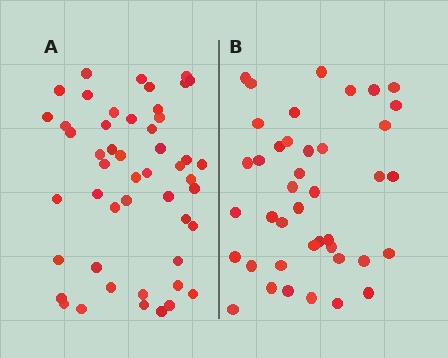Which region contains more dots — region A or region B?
Region A (the left region) has more dots.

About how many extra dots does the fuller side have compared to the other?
Region A has roughly 8 or so more dots than region B.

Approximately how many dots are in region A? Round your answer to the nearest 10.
About 50 dots. (The exact count is 49, which rounds to 50.)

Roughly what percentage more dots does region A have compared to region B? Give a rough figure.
About 20% more.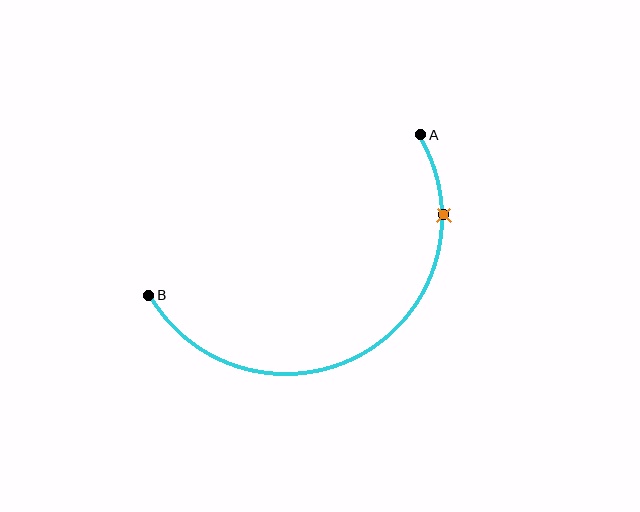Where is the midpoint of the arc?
The arc midpoint is the point on the curve farthest from the straight line joining A and B. It sits below that line.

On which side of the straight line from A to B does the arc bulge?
The arc bulges below the straight line connecting A and B.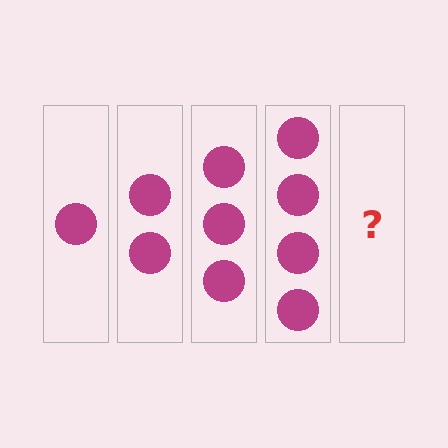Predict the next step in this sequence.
The next step is 5 circles.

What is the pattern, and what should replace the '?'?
The pattern is that each step adds one more circle. The '?' should be 5 circles.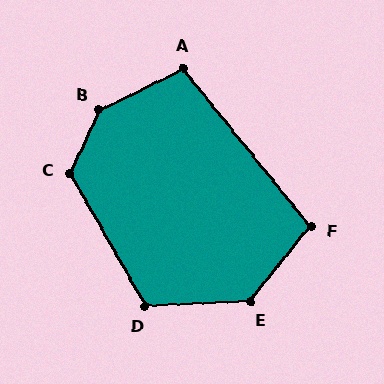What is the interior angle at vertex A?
Approximately 103 degrees (obtuse).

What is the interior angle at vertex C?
Approximately 125 degrees (obtuse).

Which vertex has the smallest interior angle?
F, at approximately 102 degrees.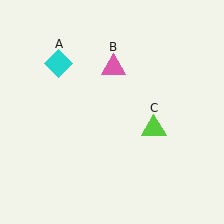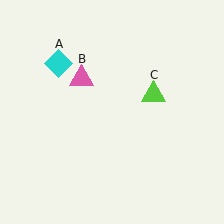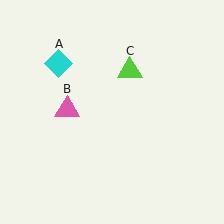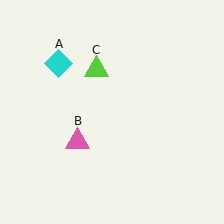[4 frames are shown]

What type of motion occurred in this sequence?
The pink triangle (object B), lime triangle (object C) rotated counterclockwise around the center of the scene.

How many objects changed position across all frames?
2 objects changed position: pink triangle (object B), lime triangle (object C).